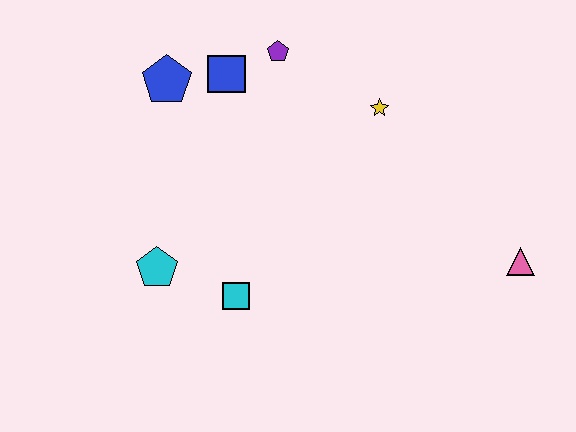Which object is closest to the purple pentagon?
The blue square is closest to the purple pentagon.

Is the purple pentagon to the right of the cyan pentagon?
Yes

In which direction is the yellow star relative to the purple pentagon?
The yellow star is to the right of the purple pentagon.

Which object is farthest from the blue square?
The pink triangle is farthest from the blue square.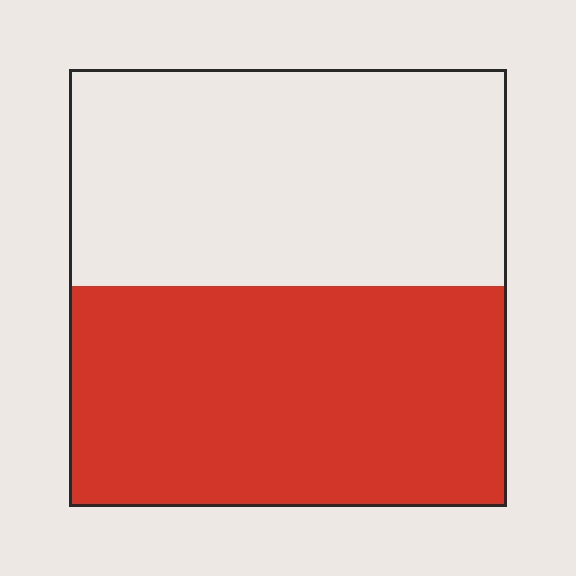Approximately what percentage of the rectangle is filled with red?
Approximately 50%.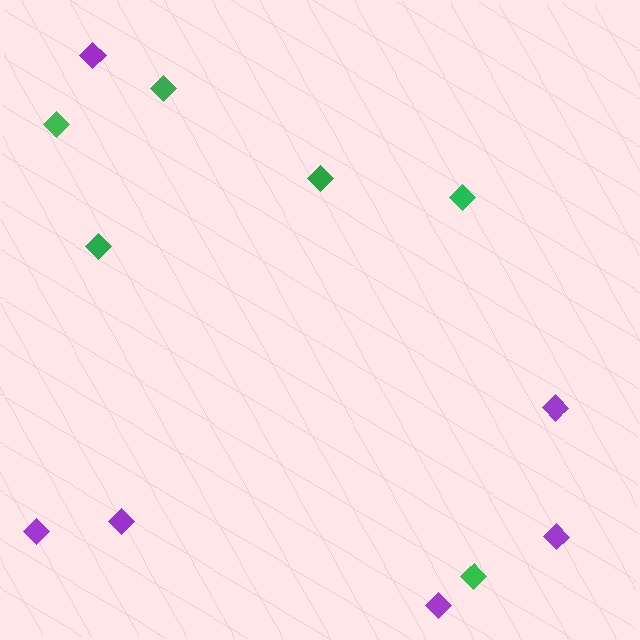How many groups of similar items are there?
There are 2 groups: one group of purple diamonds (6) and one group of green diamonds (6).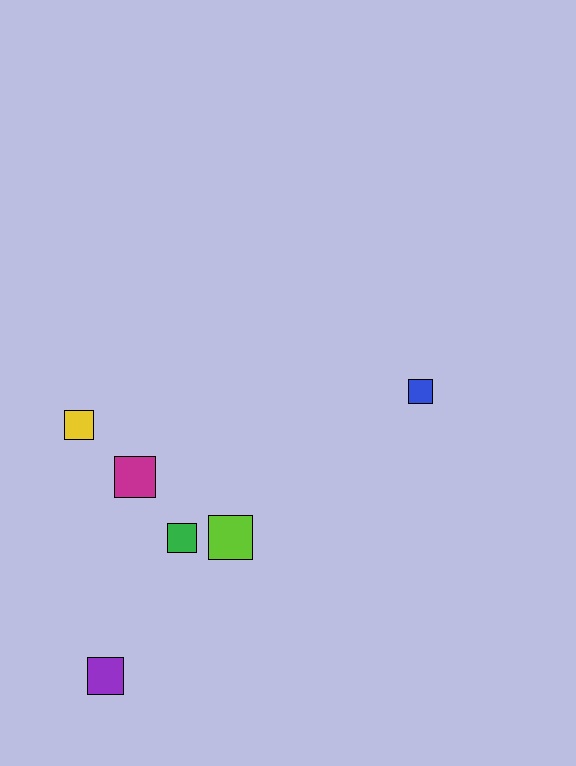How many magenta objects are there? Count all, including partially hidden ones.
There is 1 magenta object.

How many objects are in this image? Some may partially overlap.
There are 6 objects.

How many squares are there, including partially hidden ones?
There are 6 squares.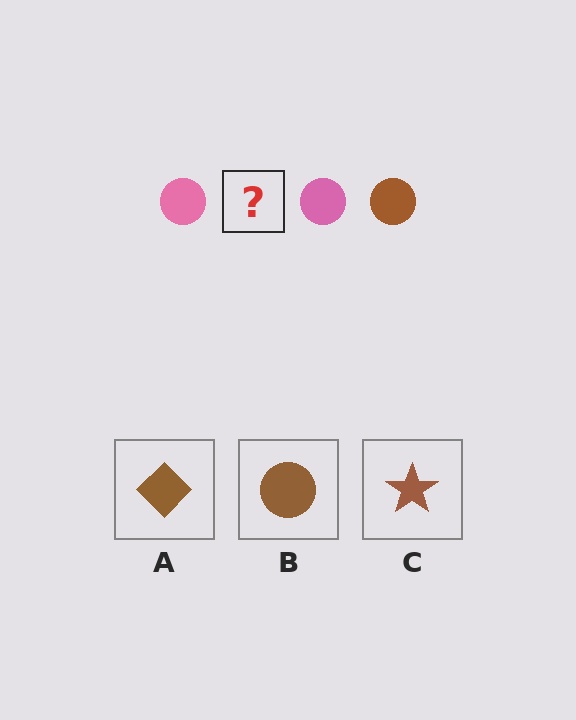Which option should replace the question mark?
Option B.